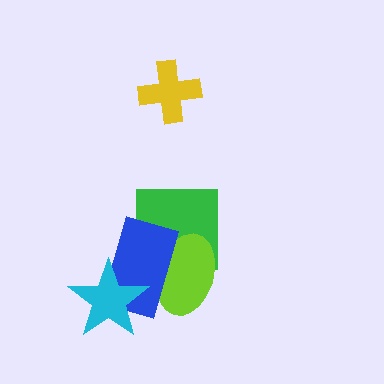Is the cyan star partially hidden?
No, no other shape covers it.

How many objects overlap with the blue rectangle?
3 objects overlap with the blue rectangle.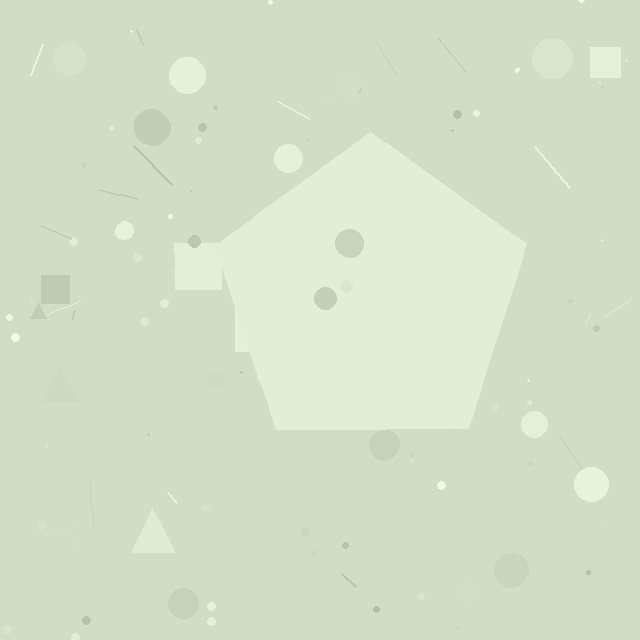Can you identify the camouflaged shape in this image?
The camouflaged shape is a pentagon.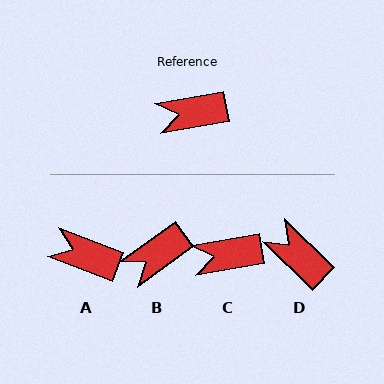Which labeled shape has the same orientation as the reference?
C.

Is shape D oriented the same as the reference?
No, it is off by about 54 degrees.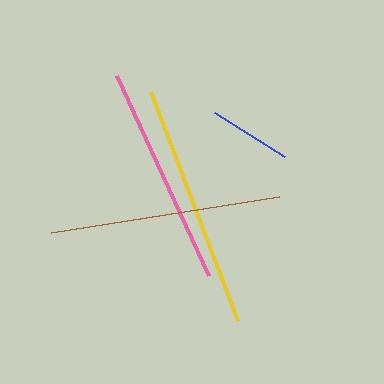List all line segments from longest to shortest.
From longest to shortest: yellow, brown, pink, blue.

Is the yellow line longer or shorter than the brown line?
The yellow line is longer than the brown line.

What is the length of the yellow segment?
The yellow segment is approximately 244 pixels long.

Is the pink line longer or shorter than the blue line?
The pink line is longer than the blue line.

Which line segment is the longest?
The yellow line is the longest at approximately 244 pixels.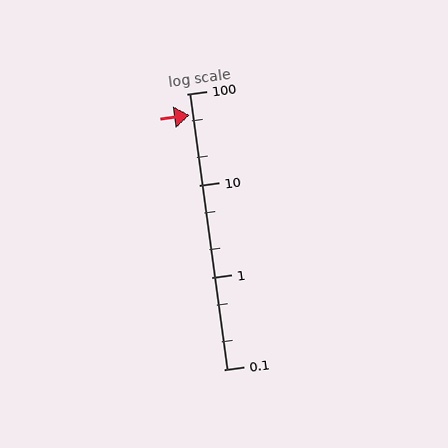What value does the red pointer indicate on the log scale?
The pointer indicates approximately 59.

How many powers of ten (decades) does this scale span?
The scale spans 3 decades, from 0.1 to 100.